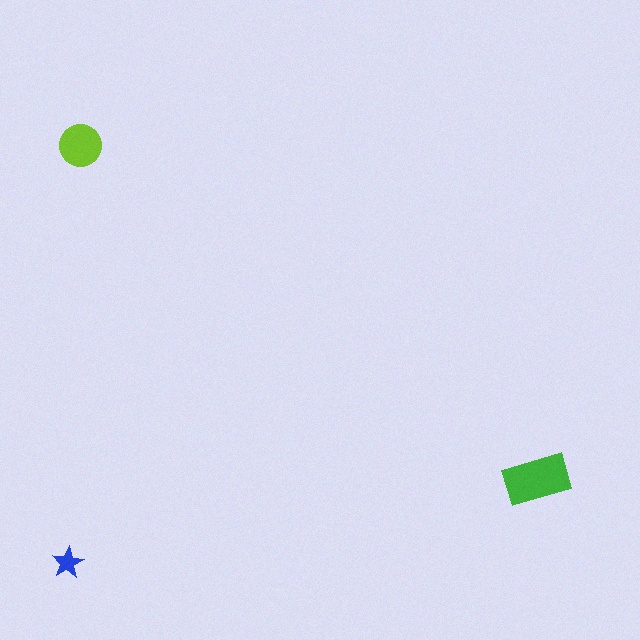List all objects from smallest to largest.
The blue star, the lime circle, the green rectangle.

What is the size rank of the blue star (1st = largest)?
3rd.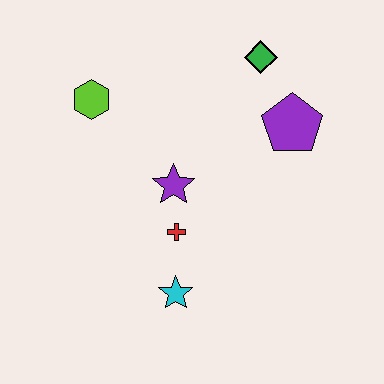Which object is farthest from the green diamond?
The cyan star is farthest from the green diamond.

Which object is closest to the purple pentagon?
The green diamond is closest to the purple pentagon.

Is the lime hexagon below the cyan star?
No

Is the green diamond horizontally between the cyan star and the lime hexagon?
No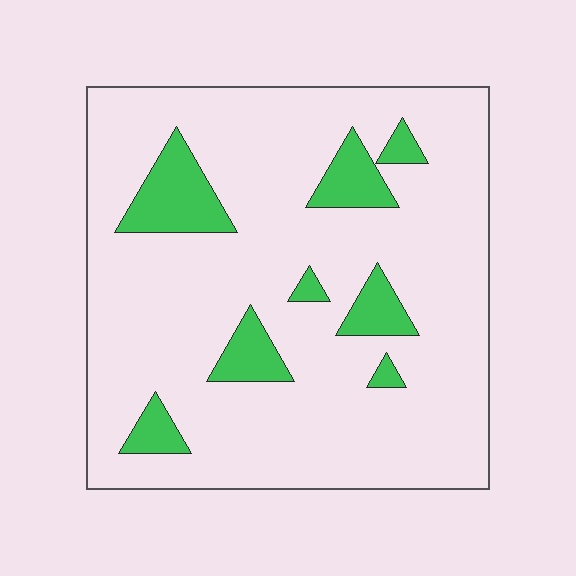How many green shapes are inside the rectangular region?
8.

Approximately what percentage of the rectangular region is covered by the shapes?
Approximately 15%.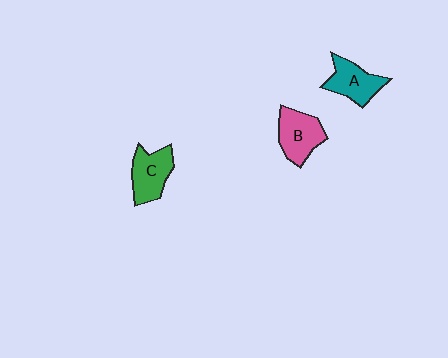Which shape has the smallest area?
Shape A (teal).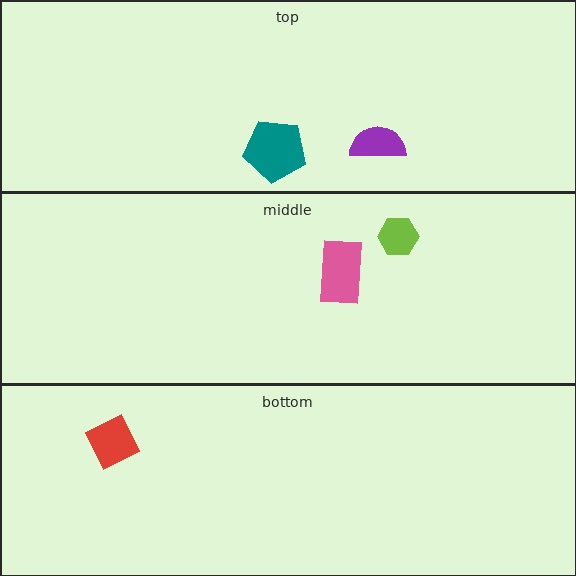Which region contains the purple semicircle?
The top region.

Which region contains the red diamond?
The bottom region.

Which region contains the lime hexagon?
The middle region.